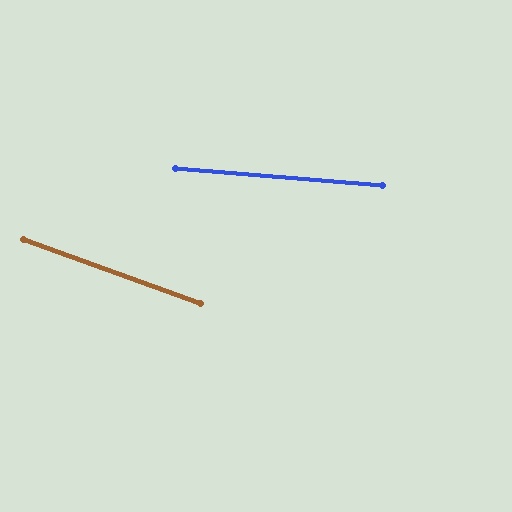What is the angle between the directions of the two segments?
Approximately 16 degrees.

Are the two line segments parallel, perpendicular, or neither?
Neither parallel nor perpendicular — they differ by about 16°.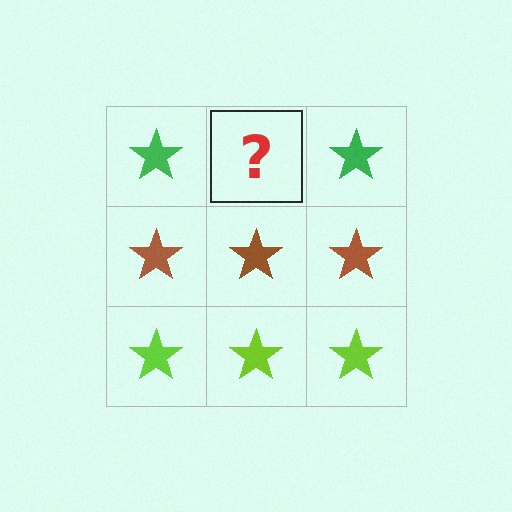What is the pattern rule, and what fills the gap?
The rule is that each row has a consistent color. The gap should be filled with a green star.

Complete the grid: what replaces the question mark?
The question mark should be replaced with a green star.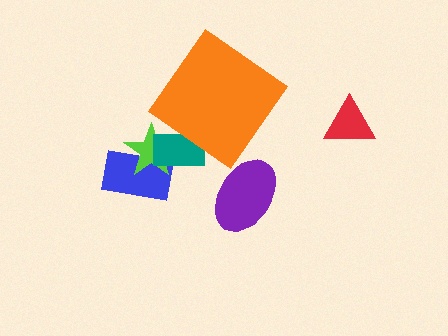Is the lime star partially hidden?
Yes, it is partially covered by another shape.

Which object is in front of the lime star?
The teal rectangle is in front of the lime star.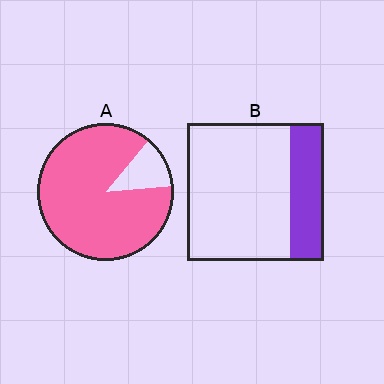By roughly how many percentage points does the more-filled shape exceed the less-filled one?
By roughly 65 percentage points (A over B).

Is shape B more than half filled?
No.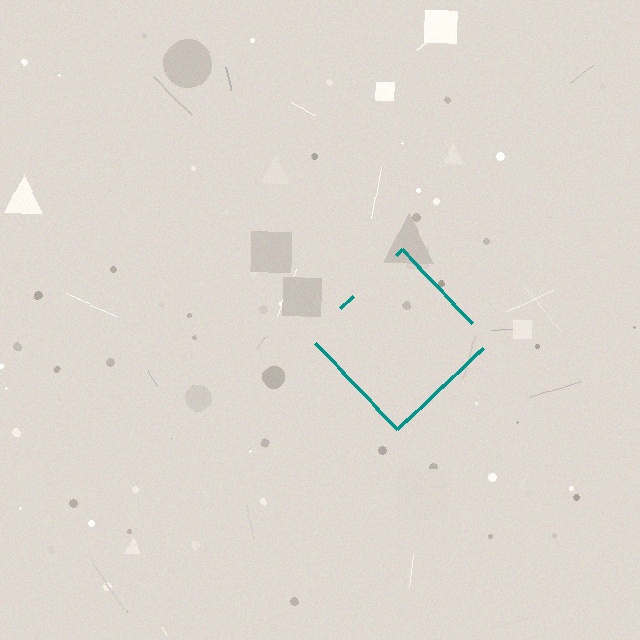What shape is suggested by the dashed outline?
The dashed outline suggests a diamond.